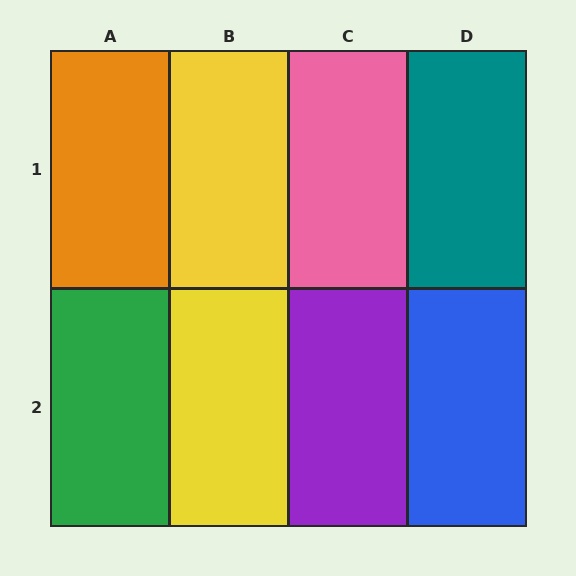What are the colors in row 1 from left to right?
Orange, yellow, pink, teal.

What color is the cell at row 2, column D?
Blue.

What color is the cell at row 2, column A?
Green.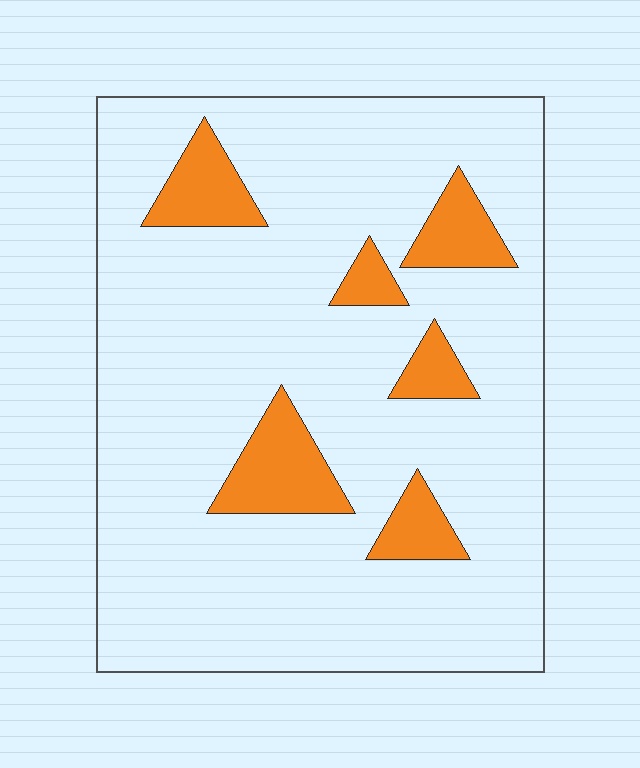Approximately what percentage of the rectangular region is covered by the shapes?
Approximately 15%.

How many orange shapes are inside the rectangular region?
6.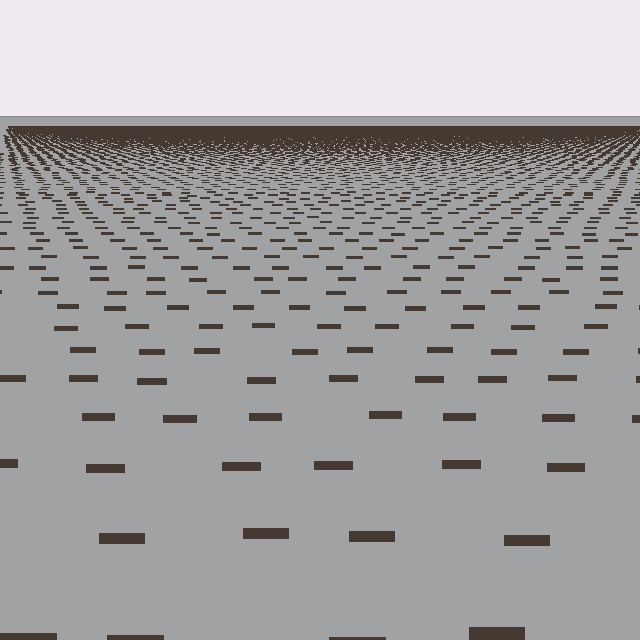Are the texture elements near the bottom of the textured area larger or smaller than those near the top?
Larger. Near the bottom, elements are closer to the viewer and appear at a bigger on-screen size.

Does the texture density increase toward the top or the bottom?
Density increases toward the top.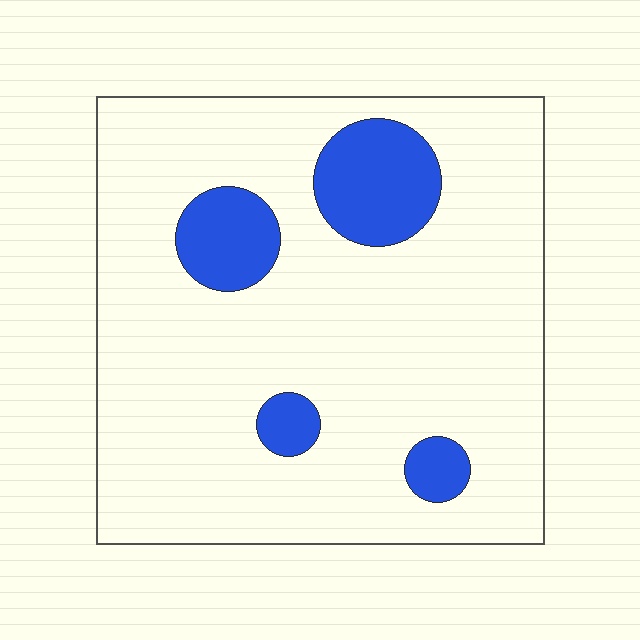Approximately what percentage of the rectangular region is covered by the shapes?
Approximately 15%.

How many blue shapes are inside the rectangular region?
4.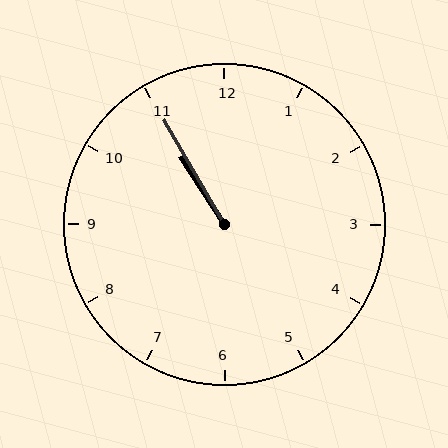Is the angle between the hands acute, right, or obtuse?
It is acute.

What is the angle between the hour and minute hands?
Approximately 2 degrees.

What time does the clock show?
10:55.